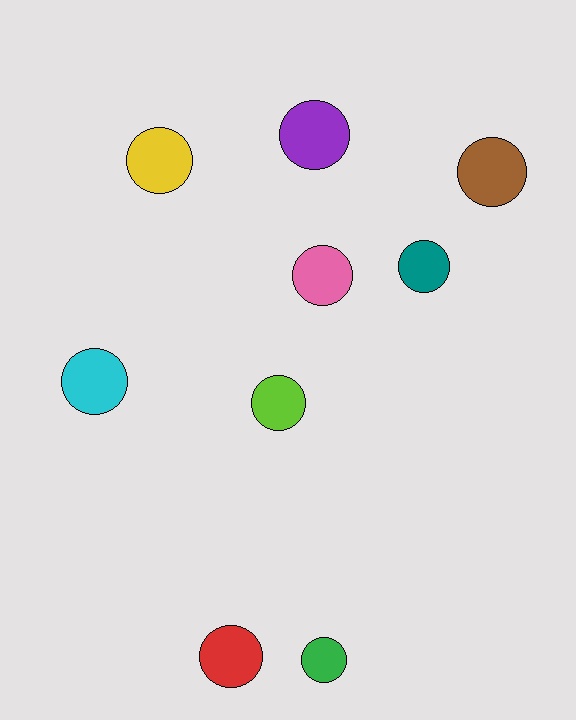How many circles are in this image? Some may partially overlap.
There are 9 circles.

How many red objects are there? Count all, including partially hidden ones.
There is 1 red object.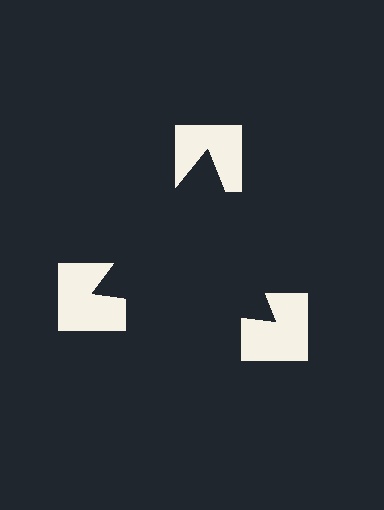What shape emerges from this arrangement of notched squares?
An illusory triangle — its edges are inferred from the aligned wedge cuts in the notched squares, not physically drawn.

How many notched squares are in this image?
There are 3 — one at each vertex of the illusory triangle.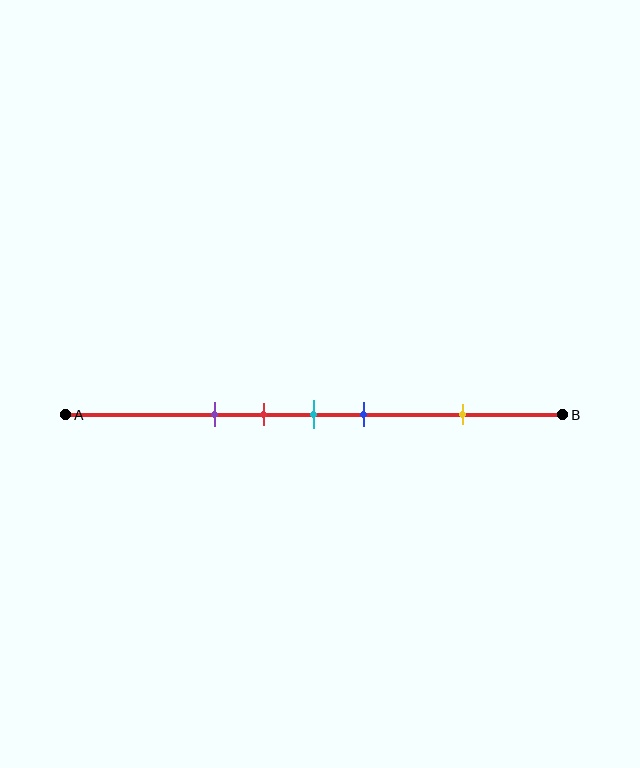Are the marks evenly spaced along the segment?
No, the marks are not evenly spaced.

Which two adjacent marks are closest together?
The red and cyan marks are the closest adjacent pair.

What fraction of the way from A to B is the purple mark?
The purple mark is approximately 30% (0.3) of the way from A to B.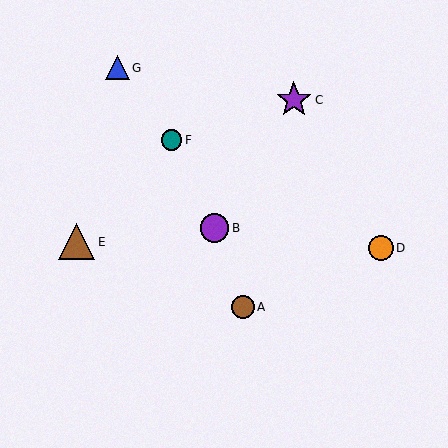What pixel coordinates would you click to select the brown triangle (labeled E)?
Click at (77, 242) to select the brown triangle E.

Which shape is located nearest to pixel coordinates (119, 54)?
The blue triangle (labeled G) at (117, 68) is nearest to that location.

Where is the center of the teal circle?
The center of the teal circle is at (171, 140).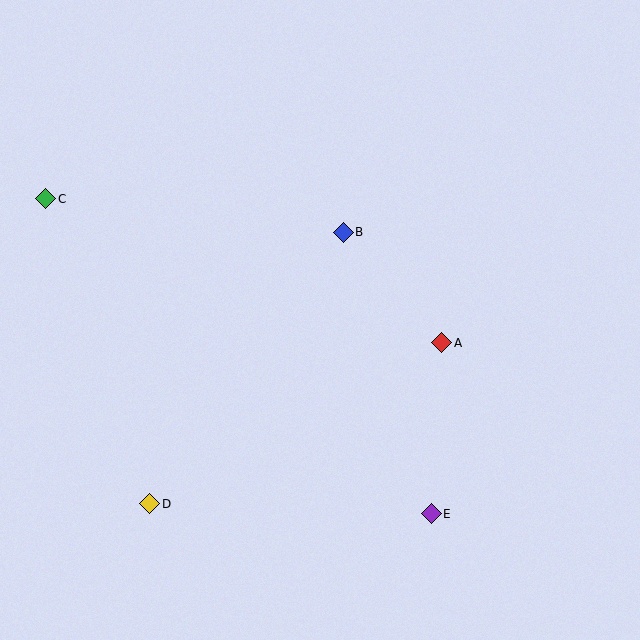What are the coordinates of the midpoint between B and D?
The midpoint between B and D is at (246, 368).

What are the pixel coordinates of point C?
Point C is at (46, 199).